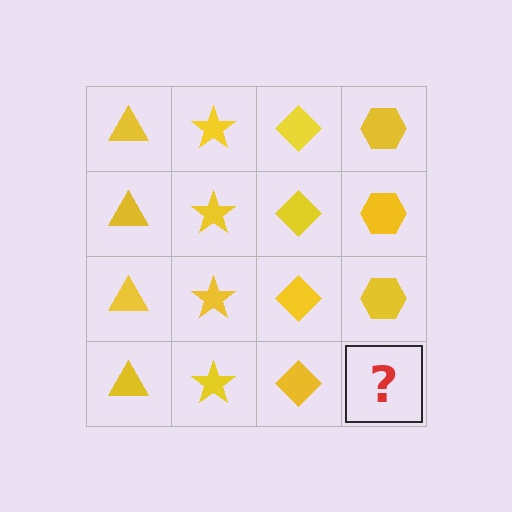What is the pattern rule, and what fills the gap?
The rule is that each column has a consistent shape. The gap should be filled with a yellow hexagon.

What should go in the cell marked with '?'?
The missing cell should contain a yellow hexagon.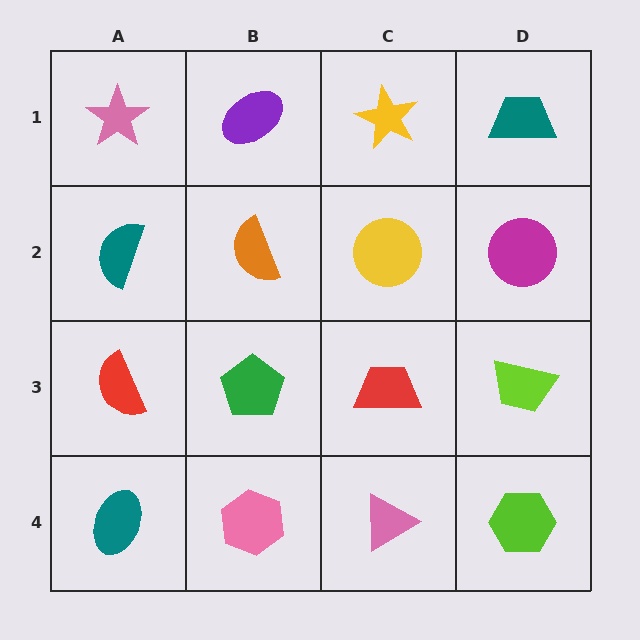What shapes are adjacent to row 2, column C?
A yellow star (row 1, column C), a red trapezoid (row 3, column C), an orange semicircle (row 2, column B), a magenta circle (row 2, column D).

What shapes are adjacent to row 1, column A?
A teal semicircle (row 2, column A), a purple ellipse (row 1, column B).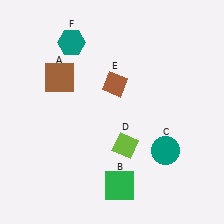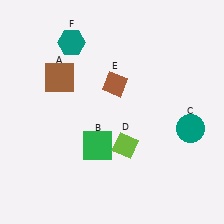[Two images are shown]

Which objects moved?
The objects that moved are: the green square (B), the teal circle (C).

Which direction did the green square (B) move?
The green square (B) moved up.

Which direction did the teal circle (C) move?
The teal circle (C) moved right.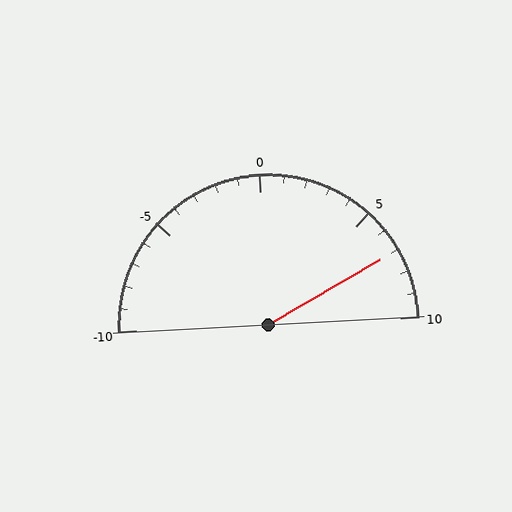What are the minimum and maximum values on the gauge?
The gauge ranges from -10 to 10.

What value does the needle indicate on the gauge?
The needle indicates approximately 7.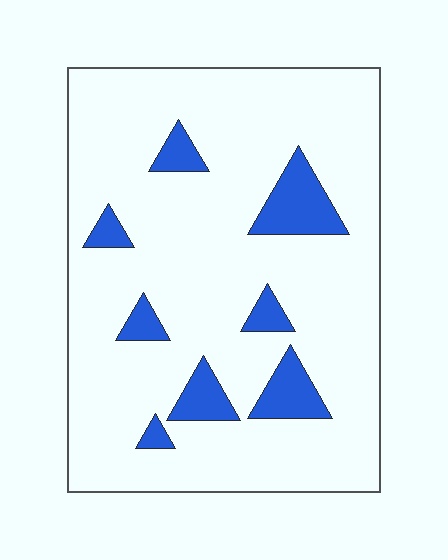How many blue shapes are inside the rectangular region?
8.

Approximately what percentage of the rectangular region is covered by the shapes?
Approximately 15%.